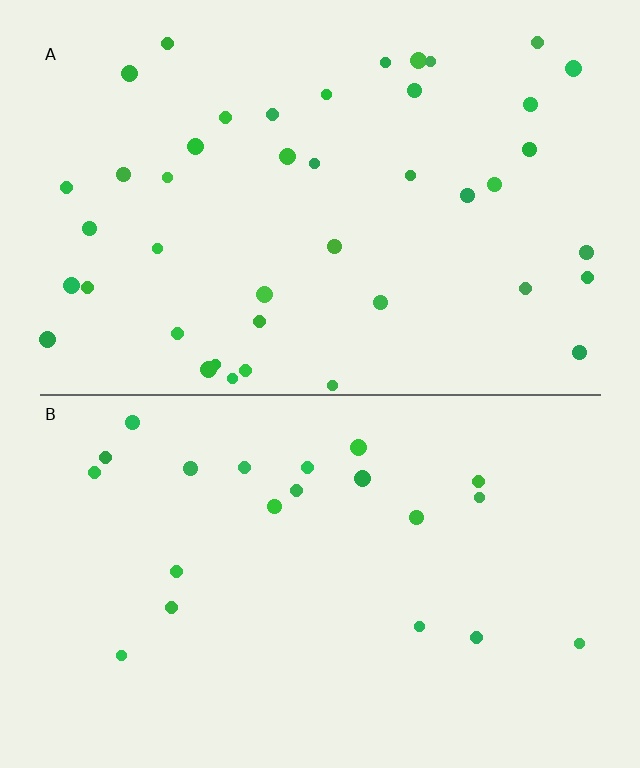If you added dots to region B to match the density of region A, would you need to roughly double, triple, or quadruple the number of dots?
Approximately double.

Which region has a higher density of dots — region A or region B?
A (the top).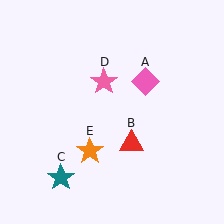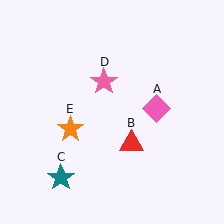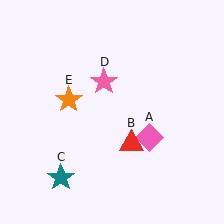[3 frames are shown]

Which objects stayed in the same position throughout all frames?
Red triangle (object B) and teal star (object C) and pink star (object D) remained stationary.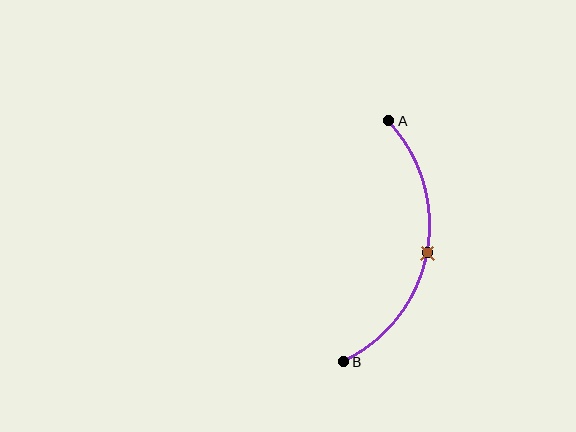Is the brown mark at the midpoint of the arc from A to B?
Yes. The brown mark lies on the arc at equal arc-length from both A and B — it is the arc midpoint.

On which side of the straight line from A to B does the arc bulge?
The arc bulges to the right of the straight line connecting A and B.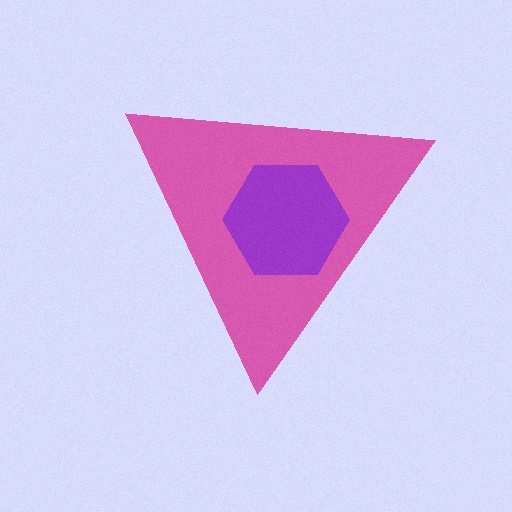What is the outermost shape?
The pink triangle.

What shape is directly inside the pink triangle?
The purple hexagon.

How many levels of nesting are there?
2.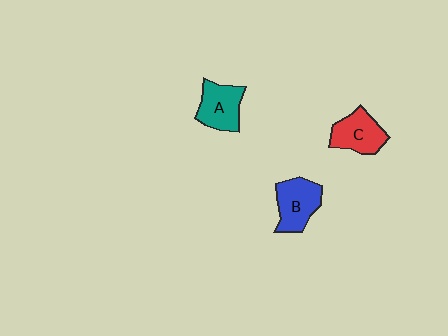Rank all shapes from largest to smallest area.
From largest to smallest: B (blue), C (red), A (teal).